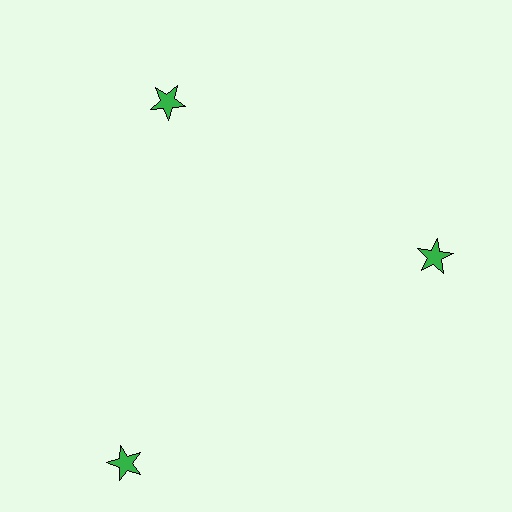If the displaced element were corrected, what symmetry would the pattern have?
It would have 3-fold rotational symmetry — the pattern would map onto itself every 120 degrees.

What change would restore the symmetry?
The symmetry would be restored by moving it inward, back onto the ring so that all 3 stars sit at equal angles and equal distance from the center.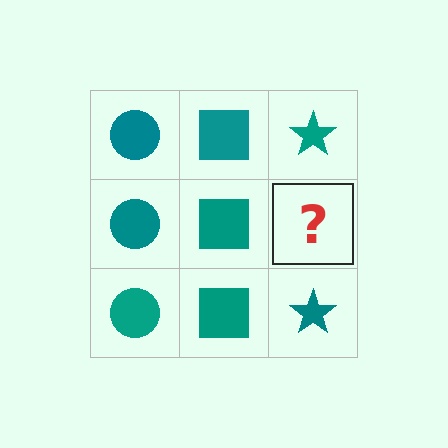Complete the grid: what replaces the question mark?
The question mark should be replaced with a teal star.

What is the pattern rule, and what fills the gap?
The rule is that each column has a consistent shape. The gap should be filled with a teal star.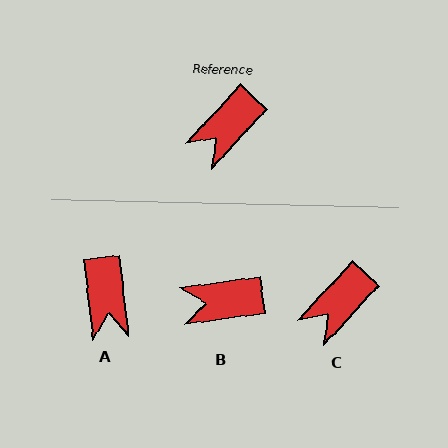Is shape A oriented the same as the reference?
No, it is off by about 49 degrees.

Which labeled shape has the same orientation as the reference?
C.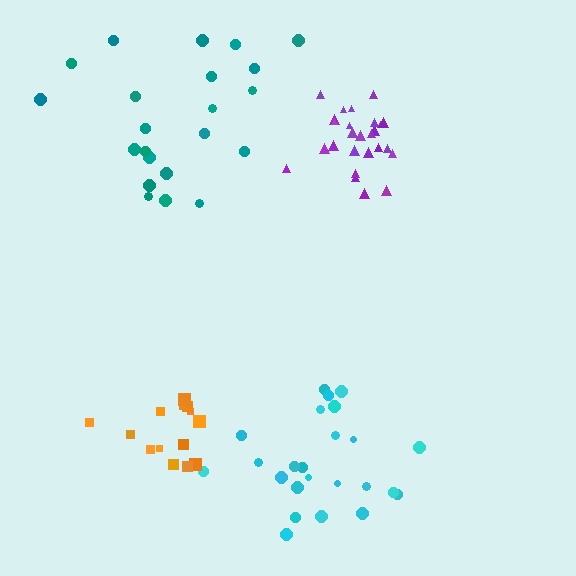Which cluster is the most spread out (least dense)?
Teal.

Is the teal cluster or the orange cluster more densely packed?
Orange.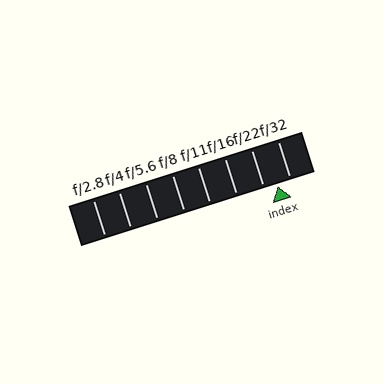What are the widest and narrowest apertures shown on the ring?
The widest aperture shown is f/2.8 and the narrowest is f/32.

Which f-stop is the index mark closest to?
The index mark is closest to f/32.